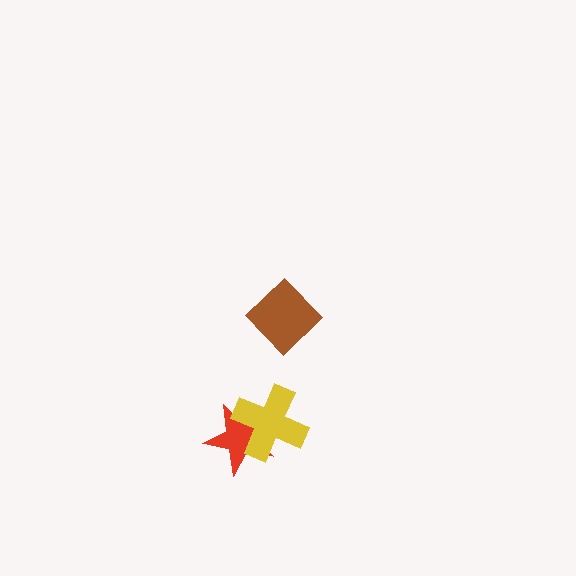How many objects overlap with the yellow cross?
1 object overlaps with the yellow cross.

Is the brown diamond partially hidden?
No, no other shape covers it.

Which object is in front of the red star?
The yellow cross is in front of the red star.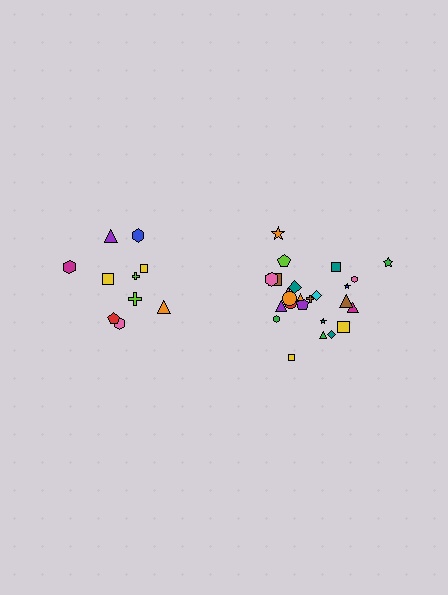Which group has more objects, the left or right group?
The right group.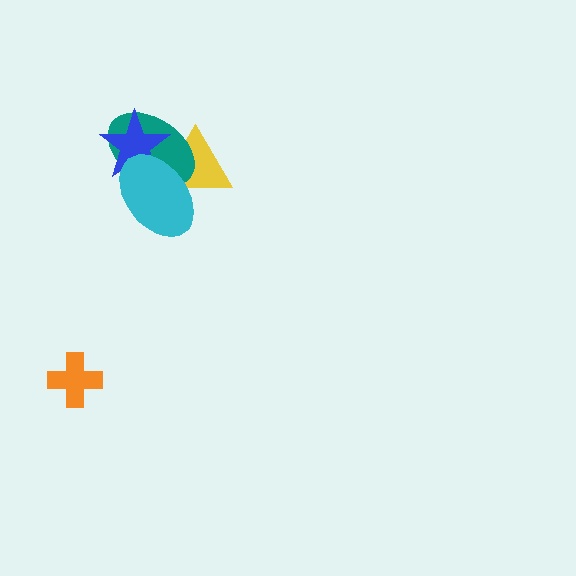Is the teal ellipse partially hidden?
Yes, it is partially covered by another shape.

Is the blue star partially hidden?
Yes, it is partially covered by another shape.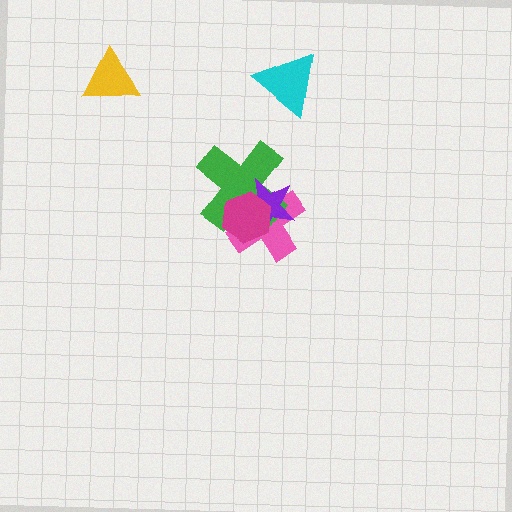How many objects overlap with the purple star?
3 objects overlap with the purple star.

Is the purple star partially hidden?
Yes, it is partially covered by another shape.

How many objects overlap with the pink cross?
3 objects overlap with the pink cross.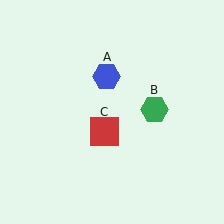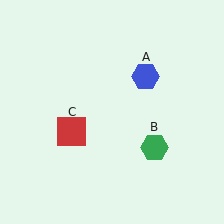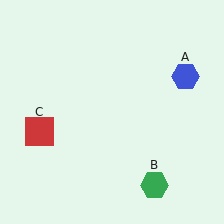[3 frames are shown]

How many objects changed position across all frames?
3 objects changed position: blue hexagon (object A), green hexagon (object B), red square (object C).